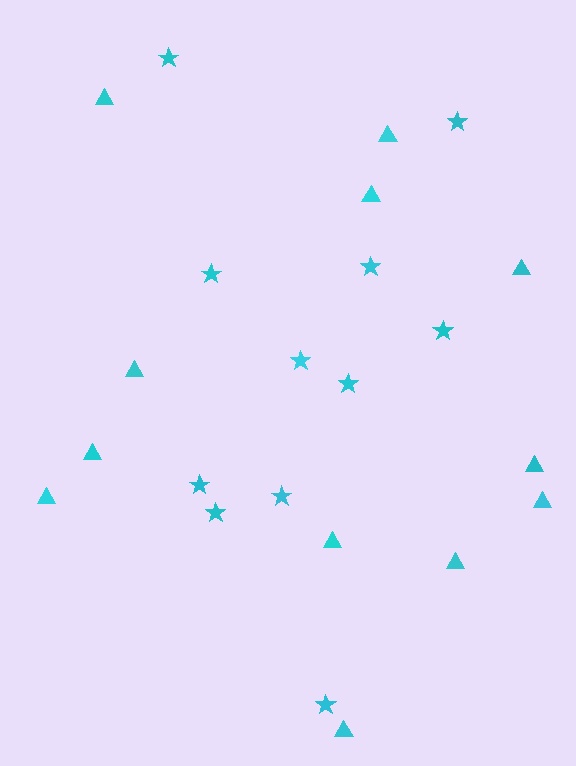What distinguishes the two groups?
There are 2 groups: one group of triangles (12) and one group of stars (11).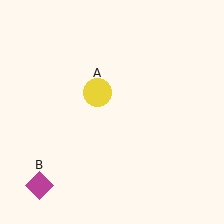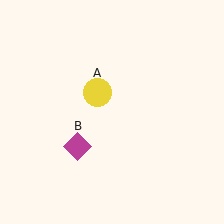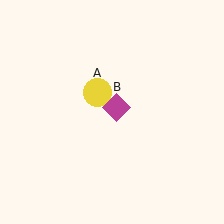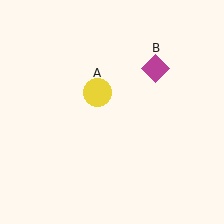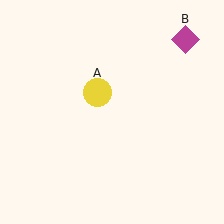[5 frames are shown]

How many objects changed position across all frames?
1 object changed position: magenta diamond (object B).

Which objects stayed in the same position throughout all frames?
Yellow circle (object A) remained stationary.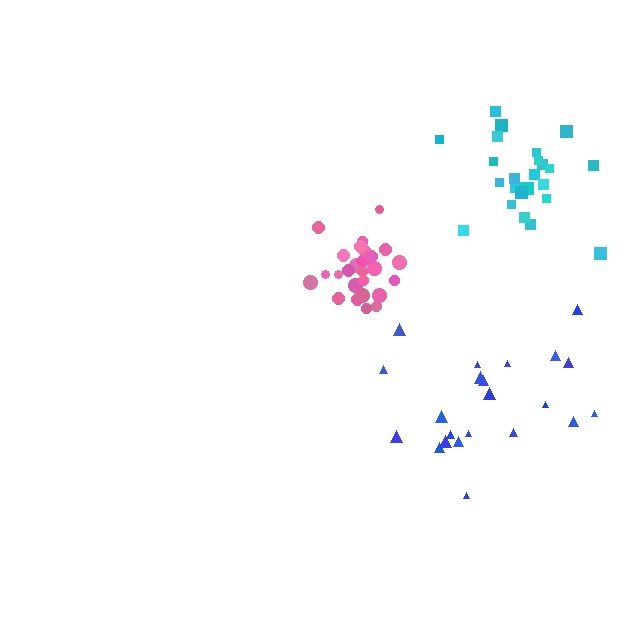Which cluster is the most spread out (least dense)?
Blue.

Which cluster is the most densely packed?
Pink.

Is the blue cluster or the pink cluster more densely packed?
Pink.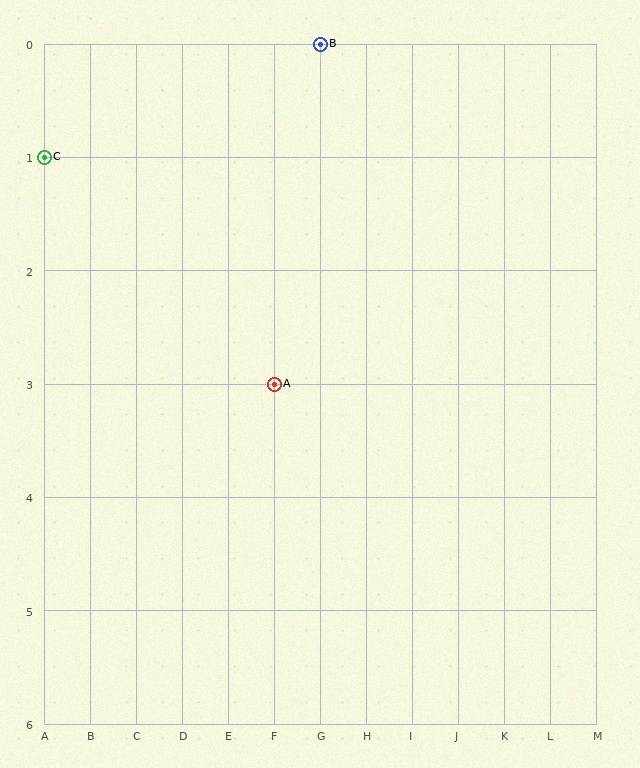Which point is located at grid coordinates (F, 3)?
Point A is at (F, 3).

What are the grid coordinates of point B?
Point B is at grid coordinates (G, 0).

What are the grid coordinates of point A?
Point A is at grid coordinates (F, 3).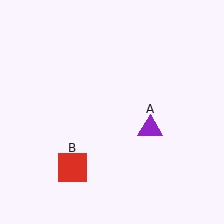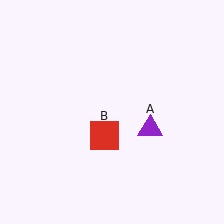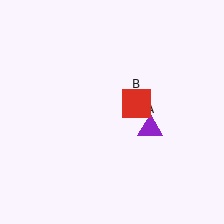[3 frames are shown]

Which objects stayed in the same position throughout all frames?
Purple triangle (object A) remained stationary.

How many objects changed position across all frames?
1 object changed position: red square (object B).